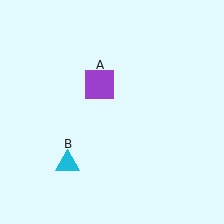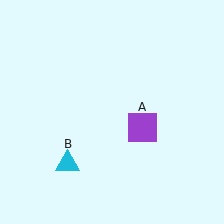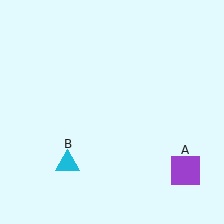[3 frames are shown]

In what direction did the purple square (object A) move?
The purple square (object A) moved down and to the right.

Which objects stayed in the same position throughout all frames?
Cyan triangle (object B) remained stationary.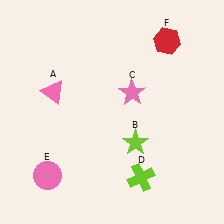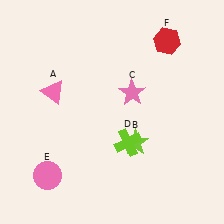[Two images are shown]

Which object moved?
The lime cross (D) moved up.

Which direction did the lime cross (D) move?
The lime cross (D) moved up.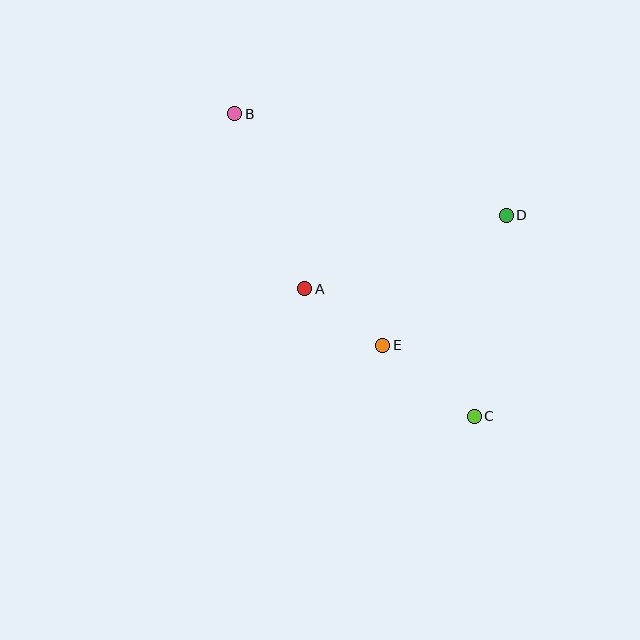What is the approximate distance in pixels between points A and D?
The distance between A and D is approximately 214 pixels.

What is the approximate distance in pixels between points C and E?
The distance between C and E is approximately 116 pixels.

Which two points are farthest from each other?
Points B and C are farthest from each other.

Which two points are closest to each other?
Points A and E are closest to each other.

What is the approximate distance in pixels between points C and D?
The distance between C and D is approximately 203 pixels.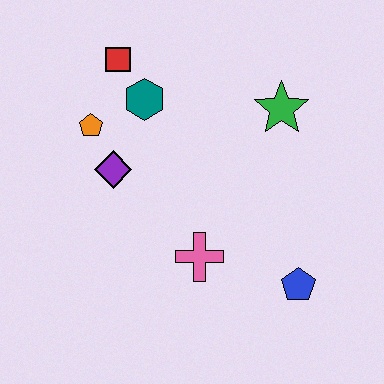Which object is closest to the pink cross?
The blue pentagon is closest to the pink cross.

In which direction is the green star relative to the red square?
The green star is to the right of the red square.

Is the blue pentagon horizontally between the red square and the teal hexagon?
No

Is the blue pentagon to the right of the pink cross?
Yes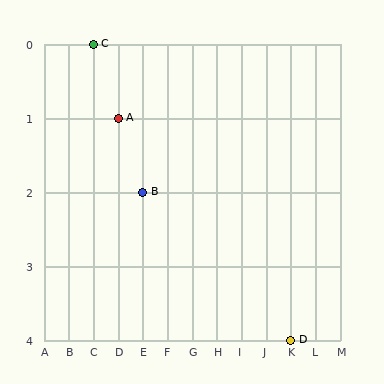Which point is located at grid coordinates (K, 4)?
Point D is at (K, 4).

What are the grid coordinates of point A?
Point A is at grid coordinates (D, 1).